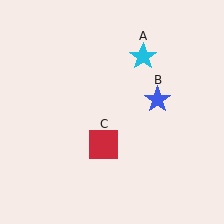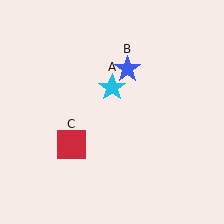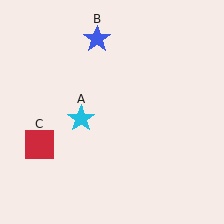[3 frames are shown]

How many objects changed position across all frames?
3 objects changed position: cyan star (object A), blue star (object B), red square (object C).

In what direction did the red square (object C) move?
The red square (object C) moved left.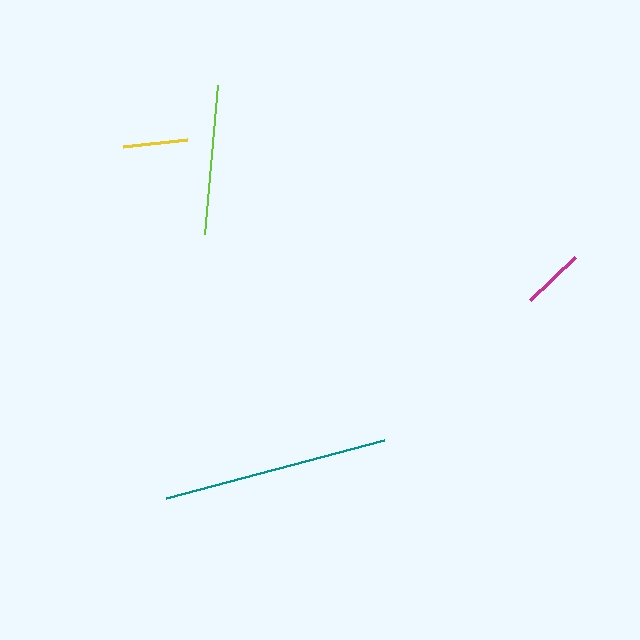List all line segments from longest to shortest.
From longest to shortest: teal, lime, yellow, magenta.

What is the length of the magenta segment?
The magenta segment is approximately 62 pixels long.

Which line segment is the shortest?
The magenta line is the shortest at approximately 62 pixels.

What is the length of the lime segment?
The lime segment is approximately 150 pixels long.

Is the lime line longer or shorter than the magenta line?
The lime line is longer than the magenta line.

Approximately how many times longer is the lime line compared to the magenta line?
The lime line is approximately 2.4 times the length of the magenta line.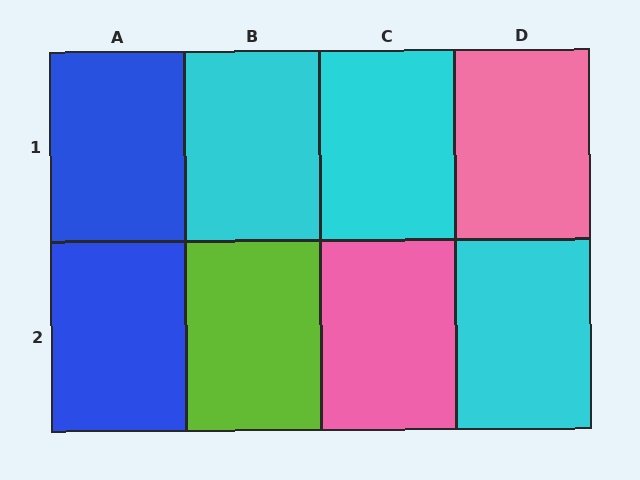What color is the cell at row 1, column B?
Cyan.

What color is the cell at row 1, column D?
Pink.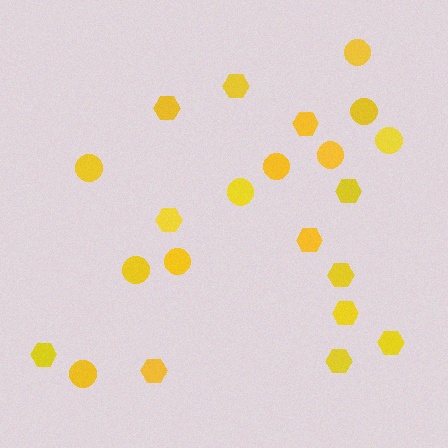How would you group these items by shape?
There are 2 groups: one group of hexagons (12) and one group of circles (10).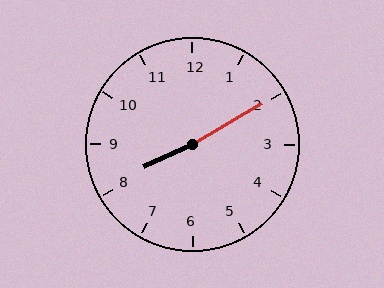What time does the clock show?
8:10.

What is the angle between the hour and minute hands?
Approximately 175 degrees.